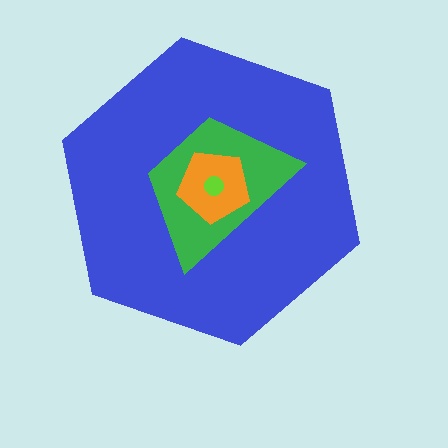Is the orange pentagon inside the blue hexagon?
Yes.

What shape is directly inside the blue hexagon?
The green trapezoid.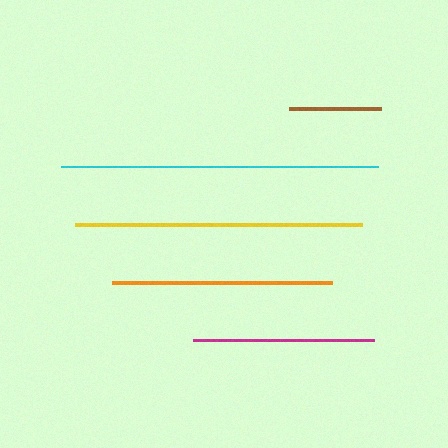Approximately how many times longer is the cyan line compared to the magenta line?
The cyan line is approximately 1.8 times the length of the magenta line.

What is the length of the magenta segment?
The magenta segment is approximately 180 pixels long.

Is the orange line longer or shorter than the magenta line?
The orange line is longer than the magenta line.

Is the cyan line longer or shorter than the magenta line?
The cyan line is longer than the magenta line.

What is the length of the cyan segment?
The cyan segment is approximately 317 pixels long.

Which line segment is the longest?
The cyan line is the longest at approximately 317 pixels.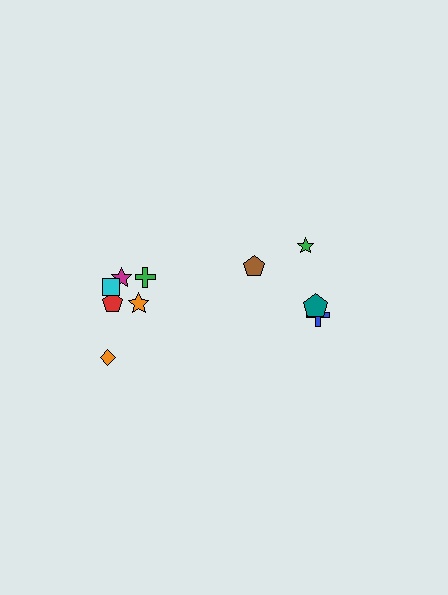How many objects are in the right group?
There are 4 objects.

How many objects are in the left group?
There are 6 objects.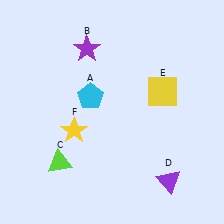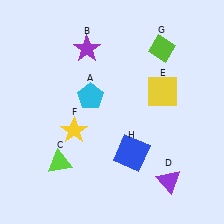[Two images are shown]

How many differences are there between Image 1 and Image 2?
There are 2 differences between the two images.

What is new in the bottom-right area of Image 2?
A blue square (H) was added in the bottom-right area of Image 2.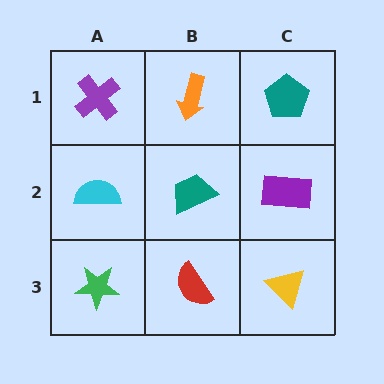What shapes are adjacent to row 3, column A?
A cyan semicircle (row 2, column A), a red semicircle (row 3, column B).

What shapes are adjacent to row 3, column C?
A purple rectangle (row 2, column C), a red semicircle (row 3, column B).